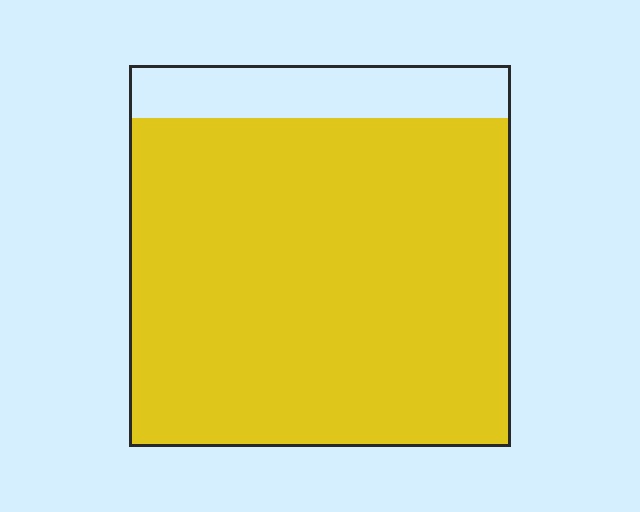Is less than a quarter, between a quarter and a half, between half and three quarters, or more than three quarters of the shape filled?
More than three quarters.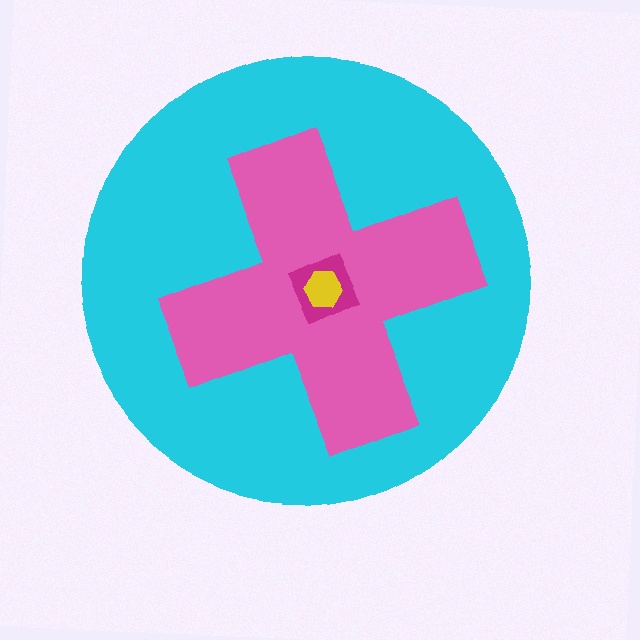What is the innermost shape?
The yellow hexagon.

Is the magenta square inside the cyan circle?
Yes.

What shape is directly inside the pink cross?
The magenta square.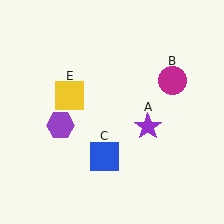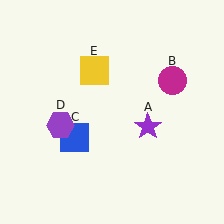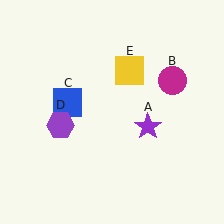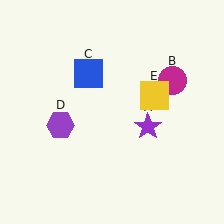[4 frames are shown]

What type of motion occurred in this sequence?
The blue square (object C), yellow square (object E) rotated clockwise around the center of the scene.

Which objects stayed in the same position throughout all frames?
Purple star (object A) and magenta circle (object B) and purple hexagon (object D) remained stationary.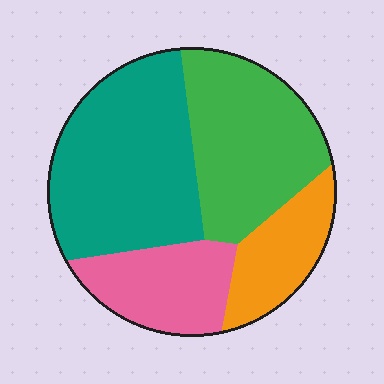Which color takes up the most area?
Teal, at roughly 40%.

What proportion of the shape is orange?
Orange takes up about one sixth (1/6) of the shape.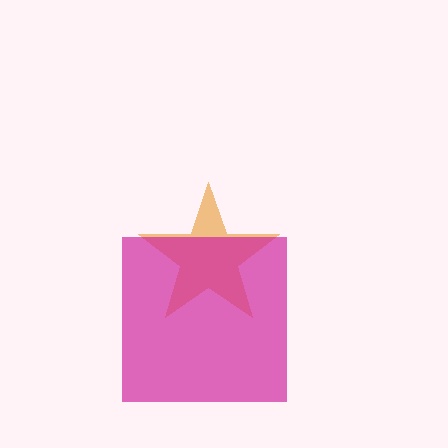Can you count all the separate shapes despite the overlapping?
Yes, there are 2 separate shapes.